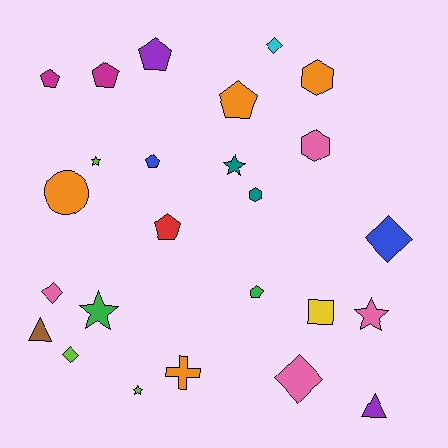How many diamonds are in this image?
There are 5 diamonds.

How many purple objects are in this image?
There are 2 purple objects.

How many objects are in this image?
There are 25 objects.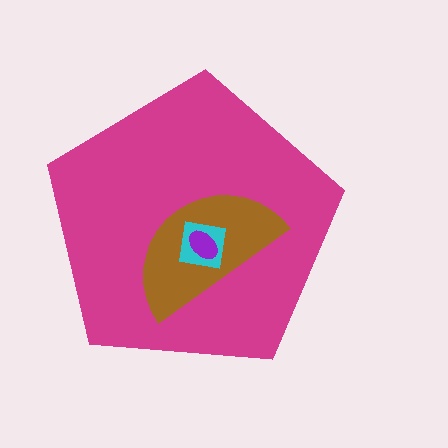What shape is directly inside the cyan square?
The purple ellipse.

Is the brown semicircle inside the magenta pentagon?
Yes.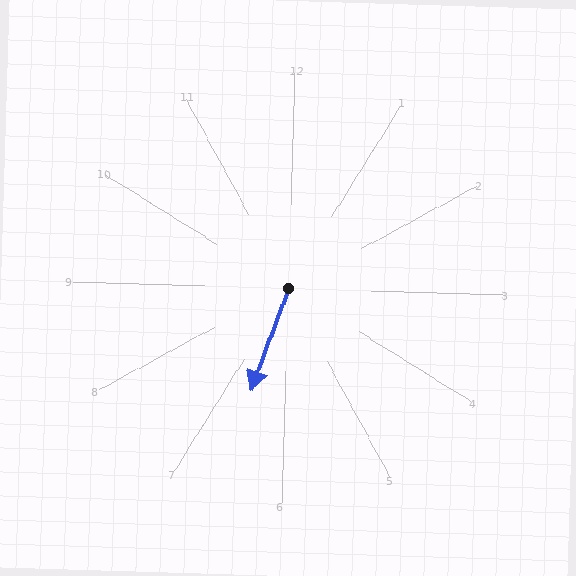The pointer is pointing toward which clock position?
Roughly 7 o'clock.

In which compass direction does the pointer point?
South.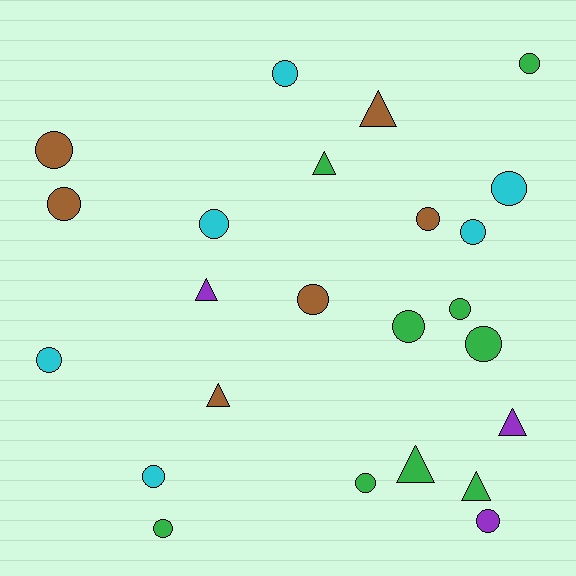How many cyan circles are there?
There are 6 cyan circles.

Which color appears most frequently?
Green, with 9 objects.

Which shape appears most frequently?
Circle, with 17 objects.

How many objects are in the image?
There are 24 objects.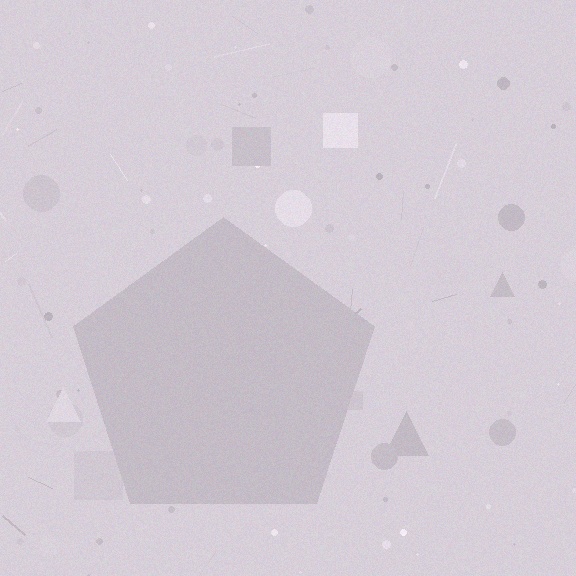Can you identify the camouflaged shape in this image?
The camouflaged shape is a pentagon.